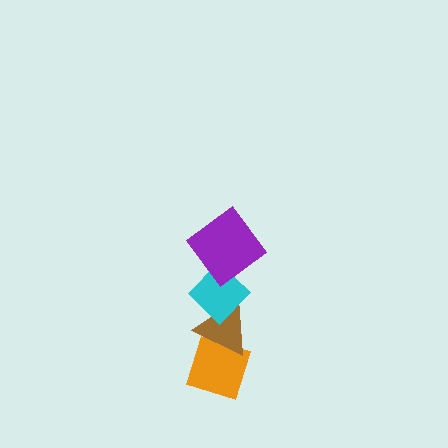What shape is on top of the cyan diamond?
The purple diamond is on top of the cyan diamond.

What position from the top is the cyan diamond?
The cyan diamond is 2nd from the top.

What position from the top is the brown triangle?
The brown triangle is 3rd from the top.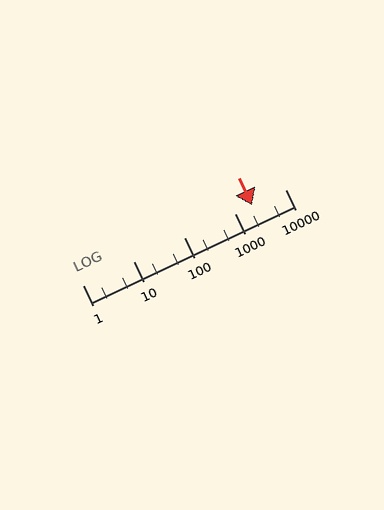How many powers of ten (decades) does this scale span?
The scale spans 4 decades, from 1 to 10000.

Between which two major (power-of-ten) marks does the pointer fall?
The pointer is between 1000 and 10000.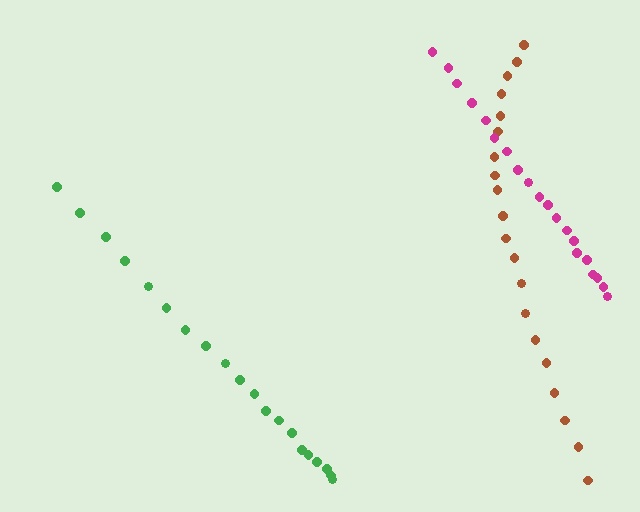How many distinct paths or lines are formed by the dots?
There are 3 distinct paths.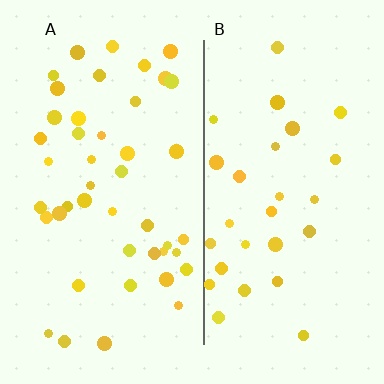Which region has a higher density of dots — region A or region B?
A (the left).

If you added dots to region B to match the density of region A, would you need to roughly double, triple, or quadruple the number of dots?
Approximately double.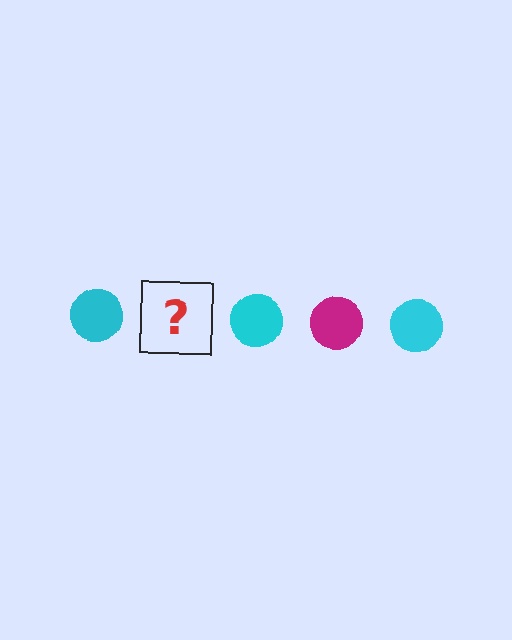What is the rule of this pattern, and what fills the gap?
The rule is that the pattern cycles through cyan, magenta circles. The gap should be filled with a magenta circle.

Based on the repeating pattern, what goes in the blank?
The blank should be a magenta circle.